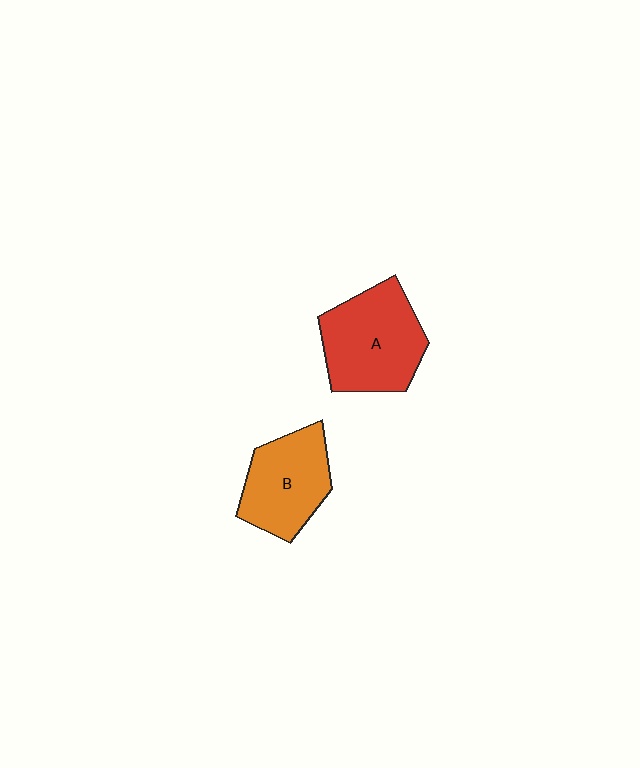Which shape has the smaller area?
Shape B (orange).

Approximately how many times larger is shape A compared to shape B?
Approximately 1.2 times.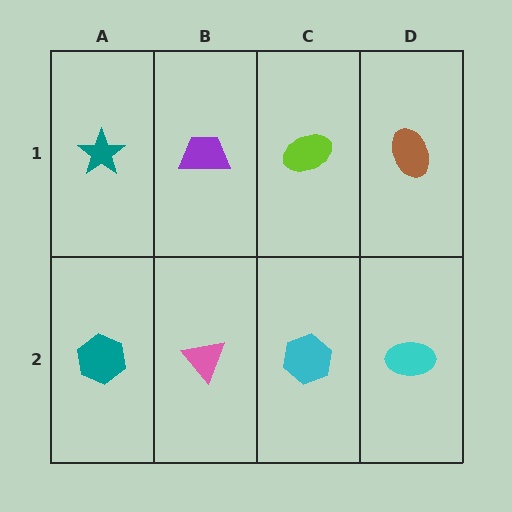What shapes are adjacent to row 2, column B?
A purple trapezoid (row 1, column B), a teal hexagon (row 2, column A), a cyan hexagon (row 2, column C).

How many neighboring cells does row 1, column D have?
2.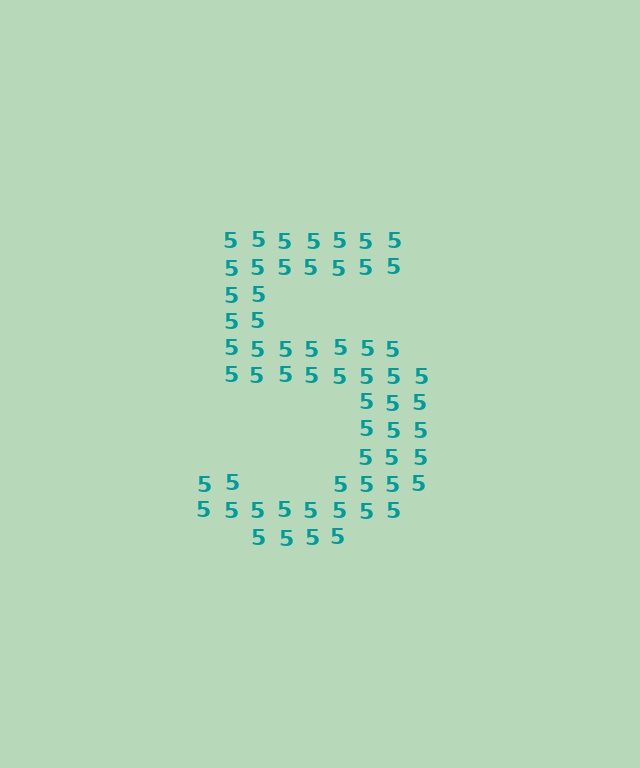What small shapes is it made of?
It is made of small digit 5's.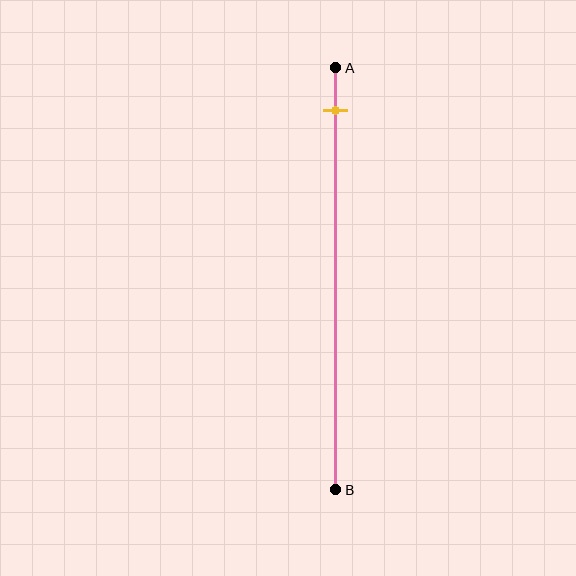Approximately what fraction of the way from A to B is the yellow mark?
The yellow mark is approximately 10% of the way from A to B.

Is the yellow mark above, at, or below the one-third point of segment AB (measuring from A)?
The yellow mark is above the one-third point of segment AB.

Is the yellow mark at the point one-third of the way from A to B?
No, the mark is at about 10% from A, not at the 33% one-third point.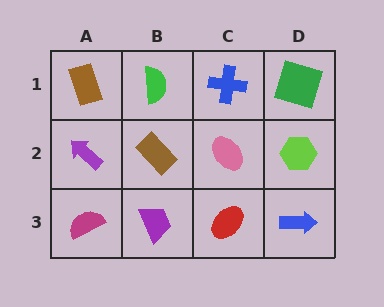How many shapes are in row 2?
4 shapes.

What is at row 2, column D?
A lime hexagon.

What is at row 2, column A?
A purple arrow.